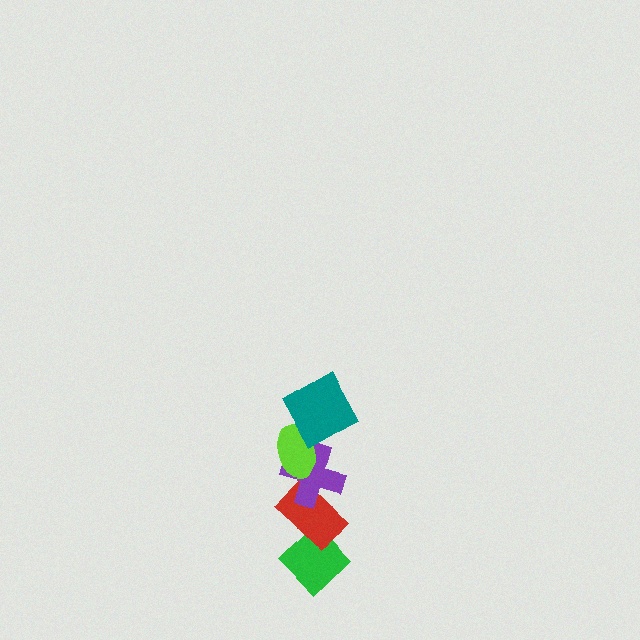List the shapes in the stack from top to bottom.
From top to bottom: the teal square, the lime ellipse, the purple cross, the red rectangle, the green diamond.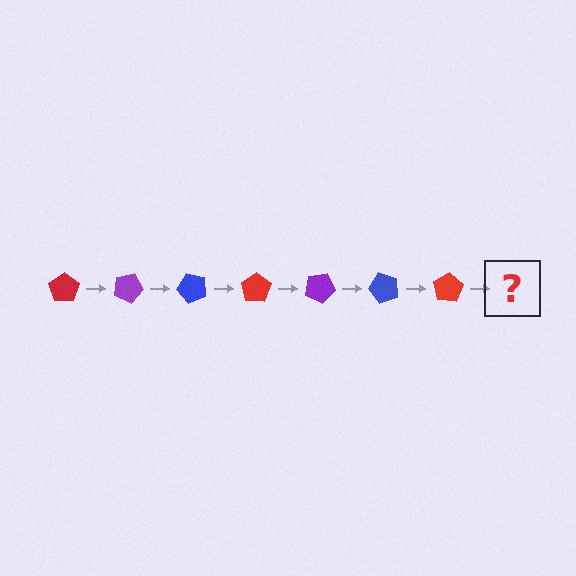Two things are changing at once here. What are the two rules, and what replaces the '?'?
The two rules are that it rotates 25 degrees each step and the color cycles through red, purple, and blue. The '?' should be a purple pentagon, rotated 175 degrees from the start.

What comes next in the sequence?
The next element should be a purple pentagon, rotated 175 degrees from the start.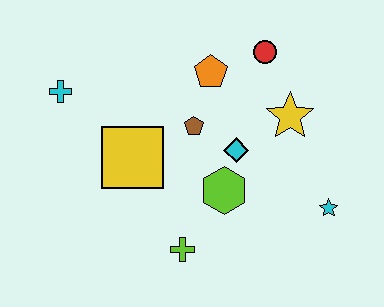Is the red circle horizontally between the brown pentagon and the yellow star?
Yes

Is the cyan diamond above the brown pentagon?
No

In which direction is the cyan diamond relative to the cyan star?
The cyan diamond is to the left of the cyan star.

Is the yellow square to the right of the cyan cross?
Yes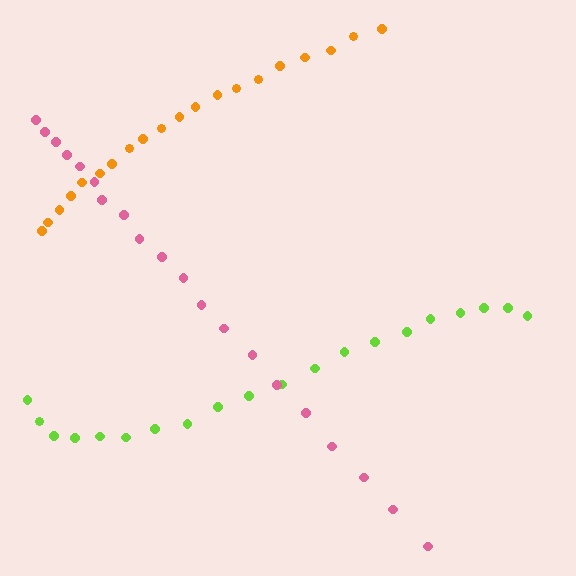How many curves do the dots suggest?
There are 3 distinct paths.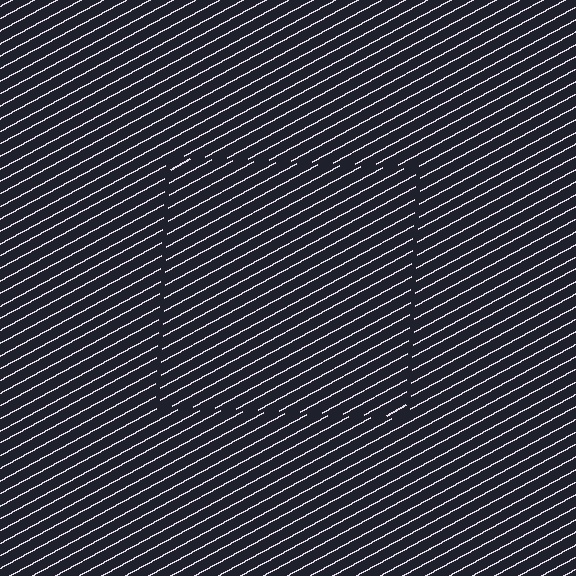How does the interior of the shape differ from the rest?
The interior of the shape contains the same grating, shifted by half a period — the contour is defined by the phase discontinuity where line-ends from the inner and outer gratings abut.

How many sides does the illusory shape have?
4 sides — the line-ends trace a square.